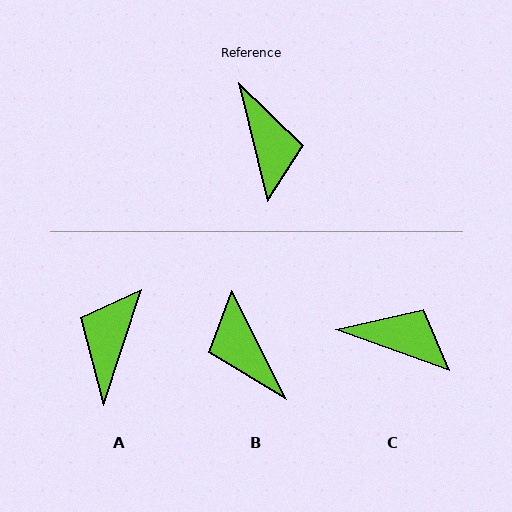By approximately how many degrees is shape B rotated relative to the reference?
Approximately 167 degrees clockwise.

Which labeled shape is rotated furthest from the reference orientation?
B, about 167 degrees away.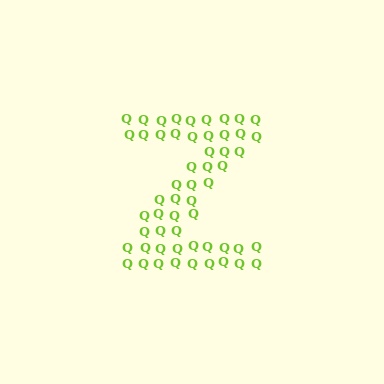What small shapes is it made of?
It is made of small letter Q's.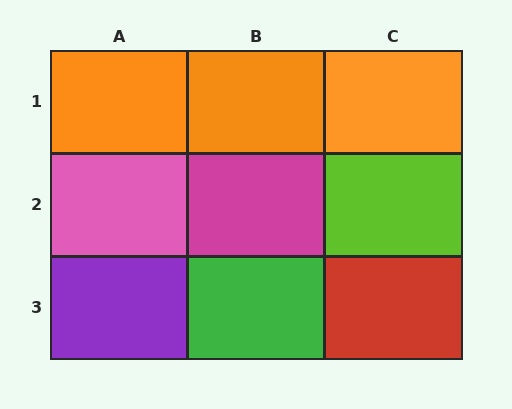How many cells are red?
1 cell is red.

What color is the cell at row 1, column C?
Orange.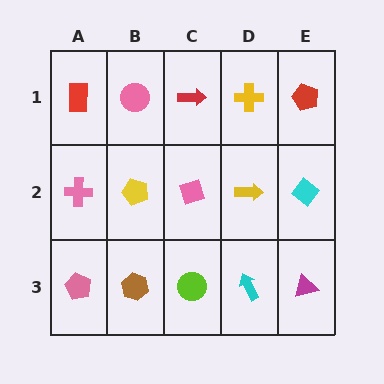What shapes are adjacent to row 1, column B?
A yellow pentagon (row 2, column B), a red rectangle (row 1, column A), a red arrow (row 1, column C).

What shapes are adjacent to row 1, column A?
A pink cross (row 2, column A), a pink circle (row 1, column B).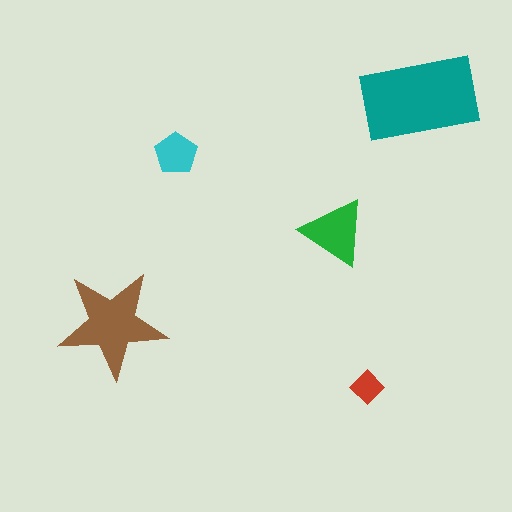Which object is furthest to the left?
The brown star is leftmost.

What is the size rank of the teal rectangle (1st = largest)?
1st.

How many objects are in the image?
There are 5 objects in the image.